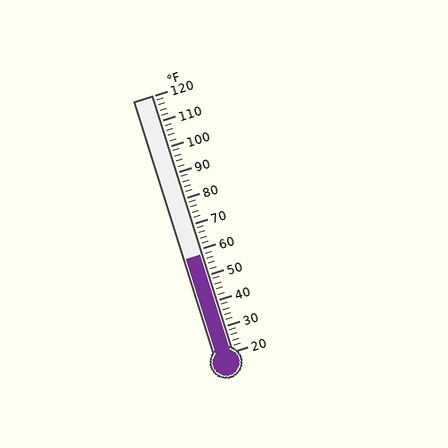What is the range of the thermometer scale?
The thermometer scale ranges from 20°F to 120°F.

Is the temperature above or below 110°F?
The temperature is below 110°F.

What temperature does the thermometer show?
The thermometer shows approximately 58°F.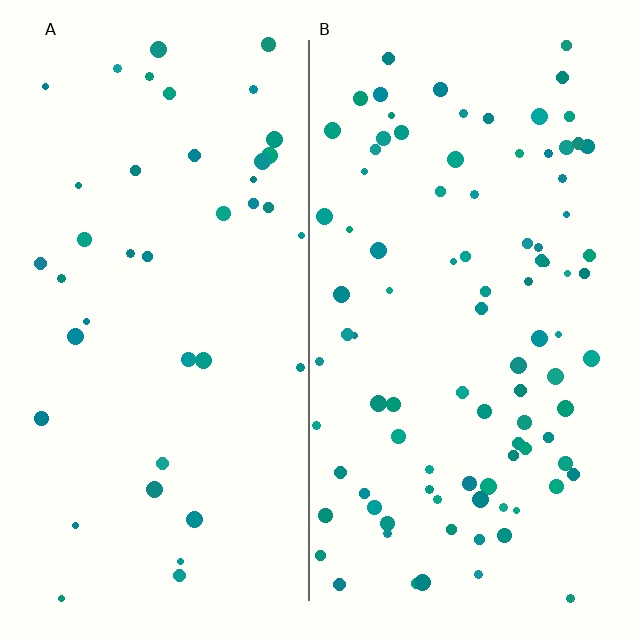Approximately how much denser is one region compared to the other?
Approximately 2.3× — region B over region A.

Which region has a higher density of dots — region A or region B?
B (the right).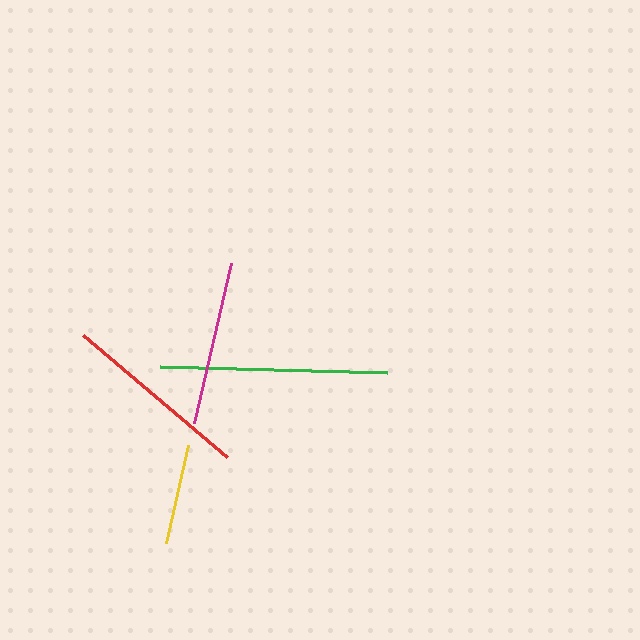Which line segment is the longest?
The green line is the longest at approximately 226 pixels.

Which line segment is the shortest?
The yellow line is the shortest at approximately 100 pixels.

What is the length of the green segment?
The green segment is approximately 226 pixels long.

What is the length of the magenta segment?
The magenta segment is approximately 164 pixels long.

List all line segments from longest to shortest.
From longest to shortest: green, red, magenta, yellow.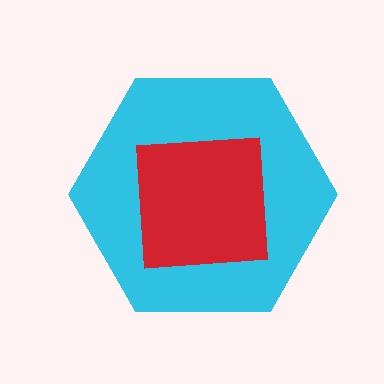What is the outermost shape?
The cyan hexagon.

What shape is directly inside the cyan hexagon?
The red square.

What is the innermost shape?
The red square.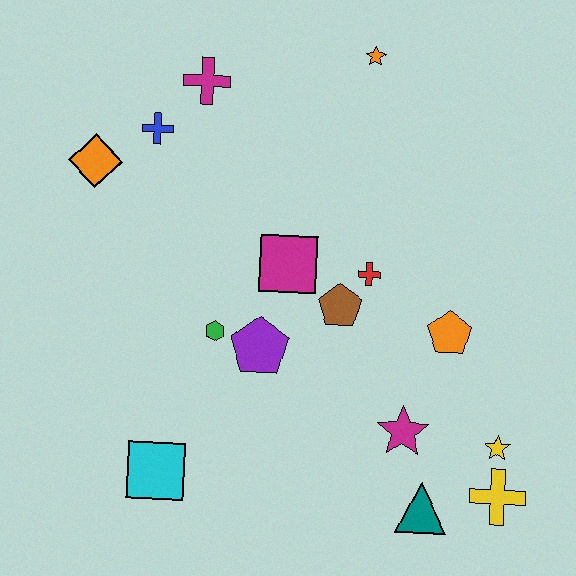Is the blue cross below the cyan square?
No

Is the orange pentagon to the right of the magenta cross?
Yes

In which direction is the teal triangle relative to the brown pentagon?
The teal triangle is below the brown pentagon.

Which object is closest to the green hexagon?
The purple pentagon is closest to the green hexagon.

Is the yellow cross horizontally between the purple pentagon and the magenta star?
No